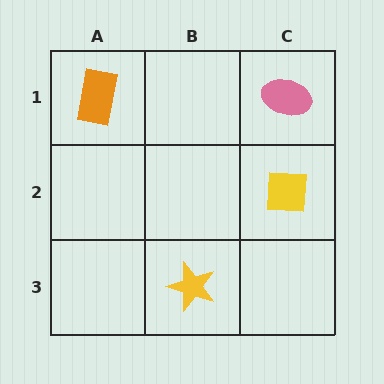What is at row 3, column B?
A yellow star.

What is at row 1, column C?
A pink ellipse.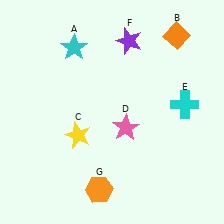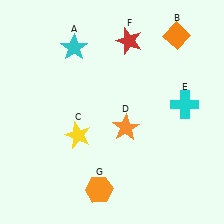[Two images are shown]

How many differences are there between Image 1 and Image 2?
There are 2 differences between the two images.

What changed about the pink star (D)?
In Image 1, D is pink. In Image 2, it changed to orange.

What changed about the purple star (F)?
In Image 1, F is purple. In Image 2, it changed to red.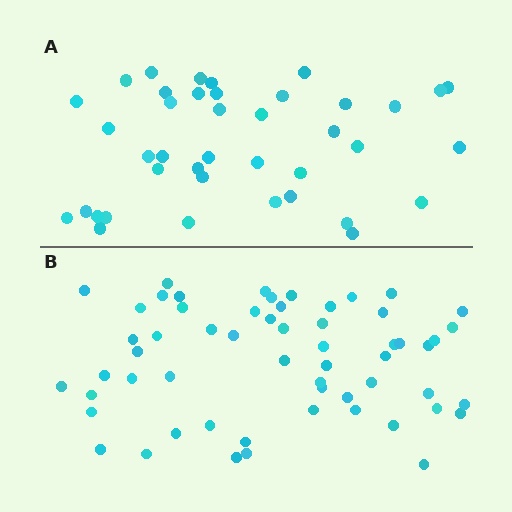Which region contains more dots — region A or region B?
Region B (the bottom region) has more dots.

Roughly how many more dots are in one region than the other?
Region B has approximately 20 more dots than region A.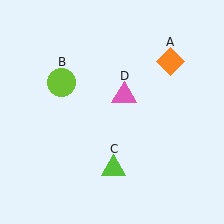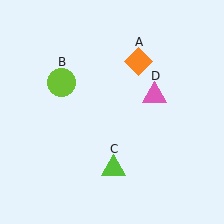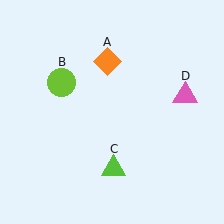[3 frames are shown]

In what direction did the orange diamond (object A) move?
The orange diamond (object A) moved left.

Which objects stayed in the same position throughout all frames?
Lime circle (object B) and lime triangle (object C) remained stationary.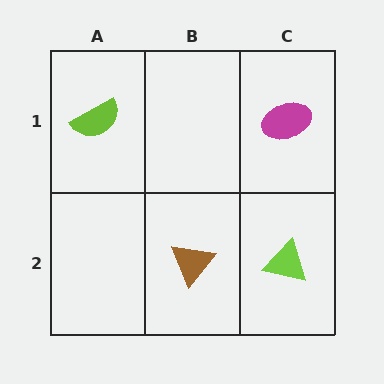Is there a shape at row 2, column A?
No, that cell is empty.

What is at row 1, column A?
A lime semicircle.